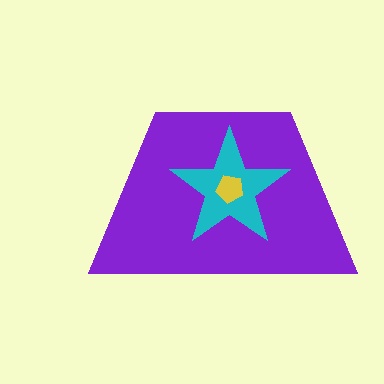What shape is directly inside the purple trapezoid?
The cyan star.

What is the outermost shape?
The purple trapezoid.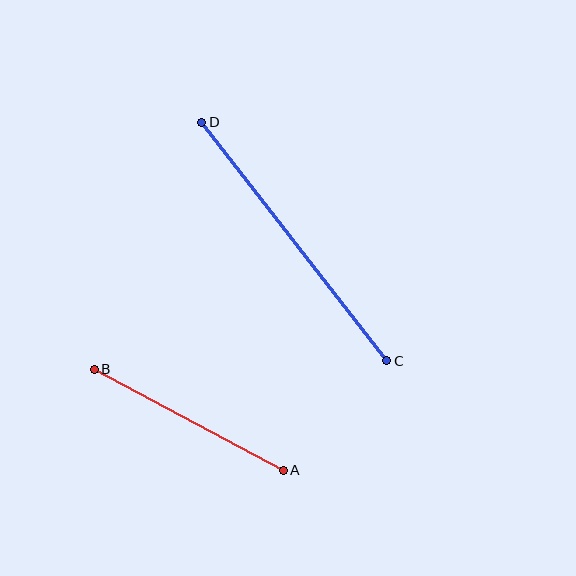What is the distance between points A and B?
The distance is approximately 214 pixels.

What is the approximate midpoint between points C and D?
The midpoint is at approximately (294, 241) pixels.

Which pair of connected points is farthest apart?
Points C and D are farthest apart.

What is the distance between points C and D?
The distance is approximately 302 pixels.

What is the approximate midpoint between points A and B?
The midpoint is at approximately (189, 420) pixels.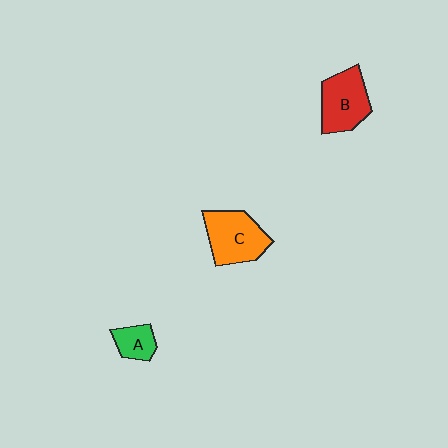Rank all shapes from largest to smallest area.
From largest to smallest: C (orange), B (red), A (green).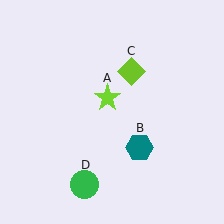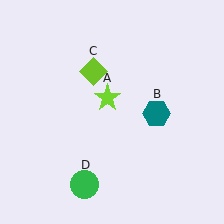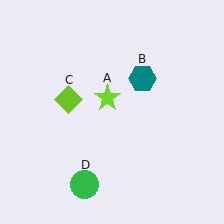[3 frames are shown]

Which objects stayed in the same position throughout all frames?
Lime star (object A) and green circle (object D) remained stationary.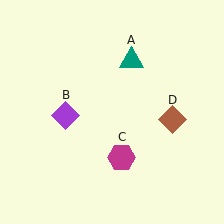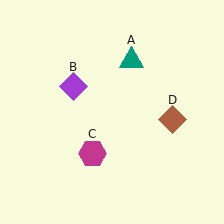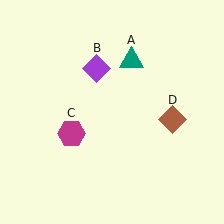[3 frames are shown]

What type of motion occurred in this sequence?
The purple diamond (object B), magenta hexagon (object C) rotated clockwise around the center of the scene.